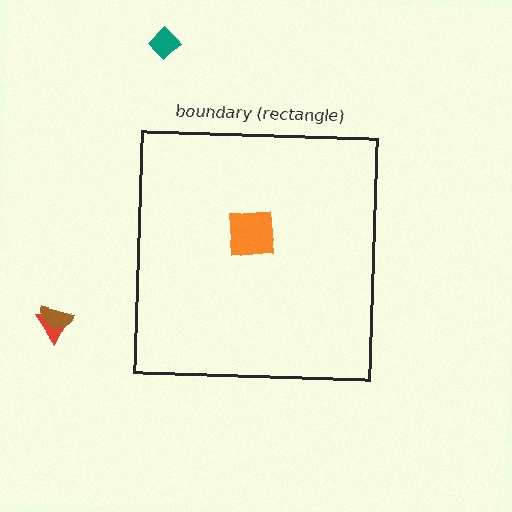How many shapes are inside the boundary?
1 inside, 3 outside.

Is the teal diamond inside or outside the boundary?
Outside.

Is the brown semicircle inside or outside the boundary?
Outside.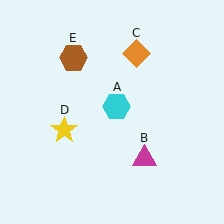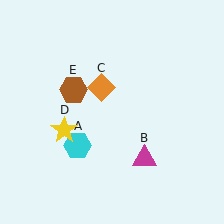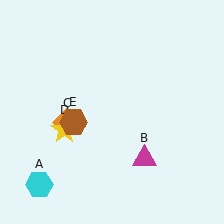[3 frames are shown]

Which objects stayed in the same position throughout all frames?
Magenta triangle (object B) and yellow star (object D) remained stationary.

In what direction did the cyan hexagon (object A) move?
The cyan hexagon (object A) moved down and to the left.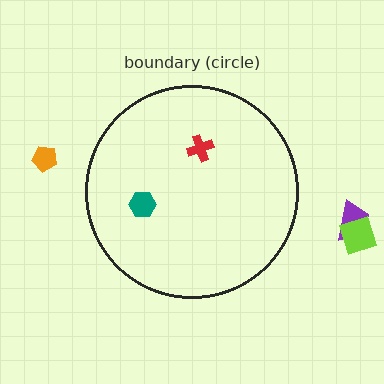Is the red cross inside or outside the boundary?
Inside.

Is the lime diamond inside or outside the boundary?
Outside.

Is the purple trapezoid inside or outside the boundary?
Outside.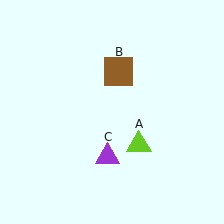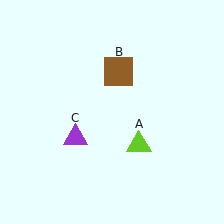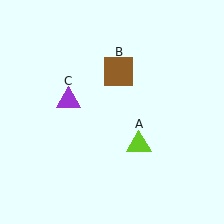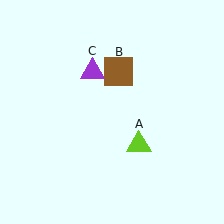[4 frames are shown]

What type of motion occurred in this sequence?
The purple triangle (object C) rotated clockwise around the center of the scene.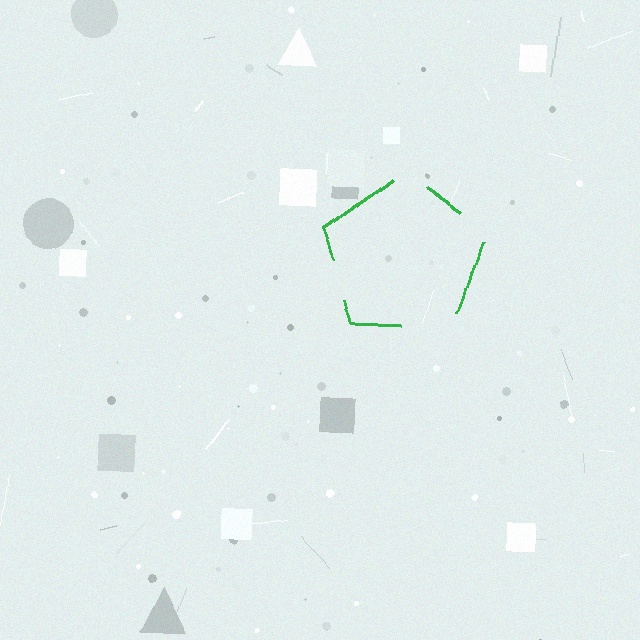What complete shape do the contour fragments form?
The contour fragments form a pentagon.